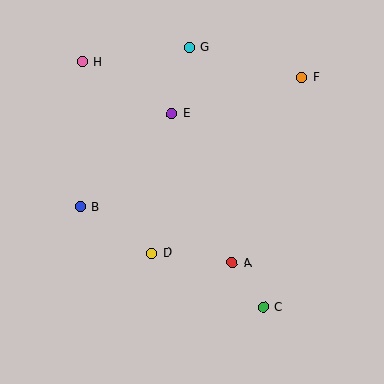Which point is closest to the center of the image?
Point D at (152, 253) is closest to the center.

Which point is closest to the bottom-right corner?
Point C is closest to the bottom-right corner.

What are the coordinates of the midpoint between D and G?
The midpoint between D and G is at (171, 150).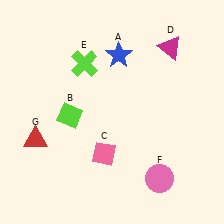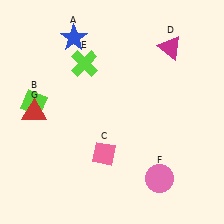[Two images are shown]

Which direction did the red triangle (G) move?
The red triangle (G) moved up.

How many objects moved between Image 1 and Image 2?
3 objects moved between the two images.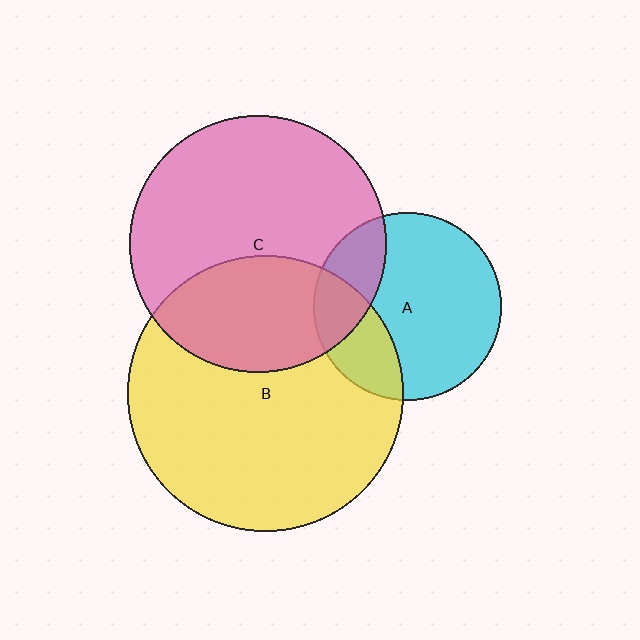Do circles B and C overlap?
Yes.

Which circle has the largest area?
Circle B (yellow).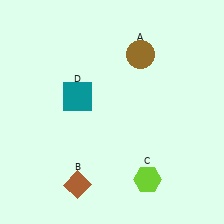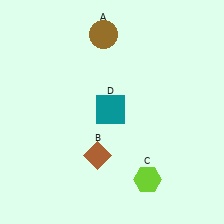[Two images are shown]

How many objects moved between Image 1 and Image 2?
3 objects moved between the two images.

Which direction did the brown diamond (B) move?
The brown diamond (B) moved up.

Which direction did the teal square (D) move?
The teal square (D) moved right.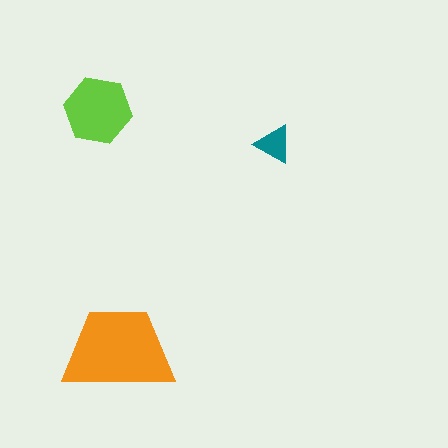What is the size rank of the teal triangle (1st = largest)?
3rd.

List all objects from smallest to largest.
The teal triangle, the lime hexagon, the orange trapezoid.